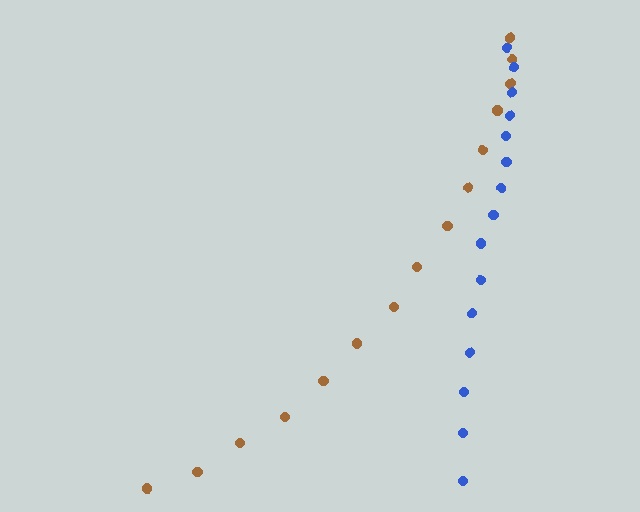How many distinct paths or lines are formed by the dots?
There are 2 distinct paths.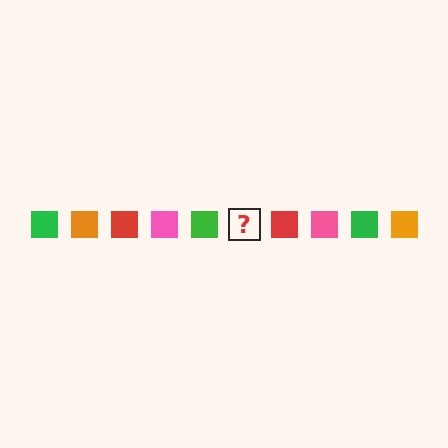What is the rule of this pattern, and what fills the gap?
The rule is that the pattern cycles through green, orange, red, pink squares. The gap should be filled with an orange square.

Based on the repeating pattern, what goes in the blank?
The blank should be an orange square.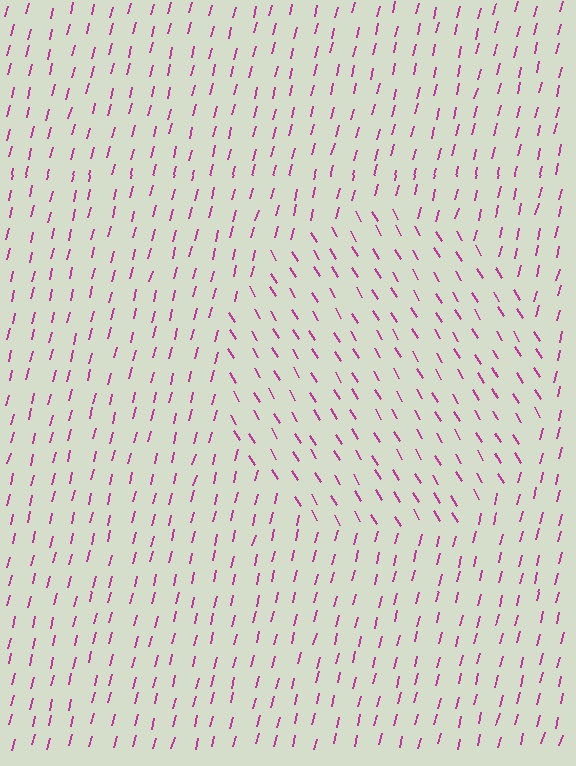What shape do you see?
I see a circle.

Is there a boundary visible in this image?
Yes, there is a texture boundary formed by a change in line orientation.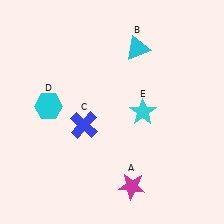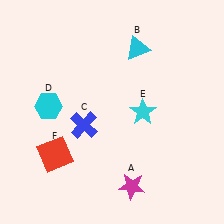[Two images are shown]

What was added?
A red square (F) was added in Image 2.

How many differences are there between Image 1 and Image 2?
There is 1 difference between the two images.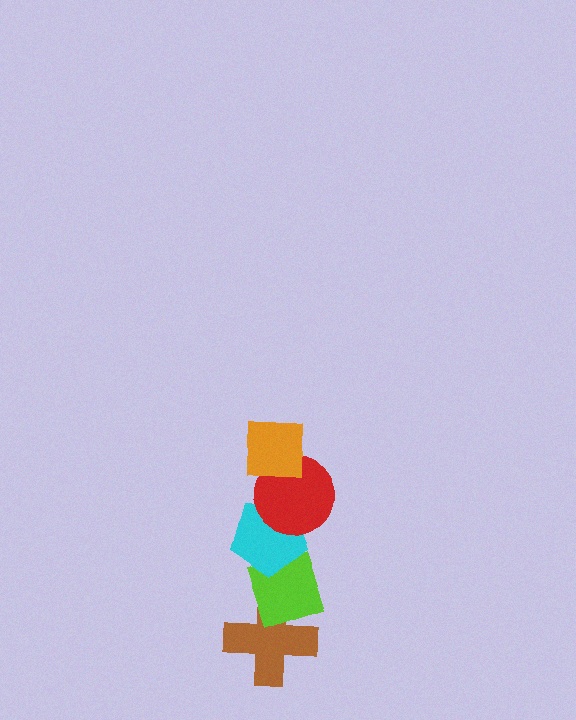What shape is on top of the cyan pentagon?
The red circle is on top of the cyan pentagon.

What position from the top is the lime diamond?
The lime diamond is 4th from the top.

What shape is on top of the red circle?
The orange square is on top of the red circle.